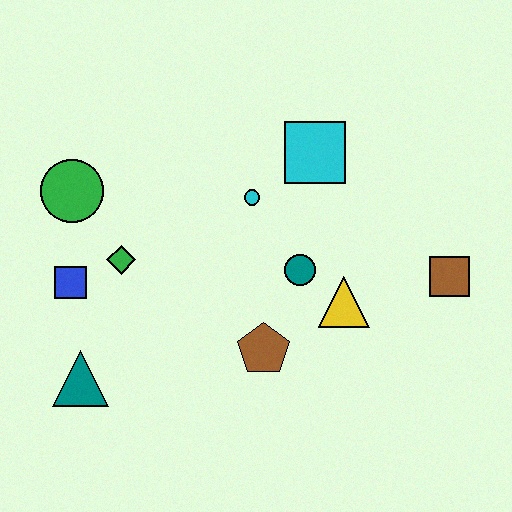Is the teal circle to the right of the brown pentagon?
Yes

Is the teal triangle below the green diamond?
Yes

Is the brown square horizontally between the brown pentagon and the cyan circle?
No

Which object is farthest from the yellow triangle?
The green circle is farthest from the yellow triangle.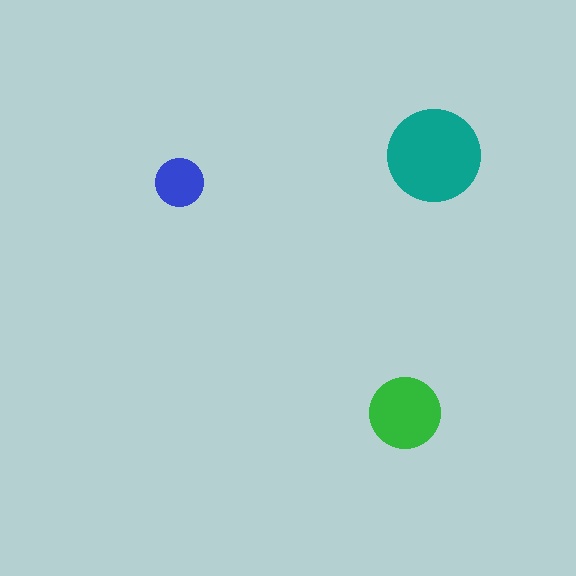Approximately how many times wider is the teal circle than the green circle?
About 1.5 times wider.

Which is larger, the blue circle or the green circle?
The green one.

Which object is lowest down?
The green circle is bottommost.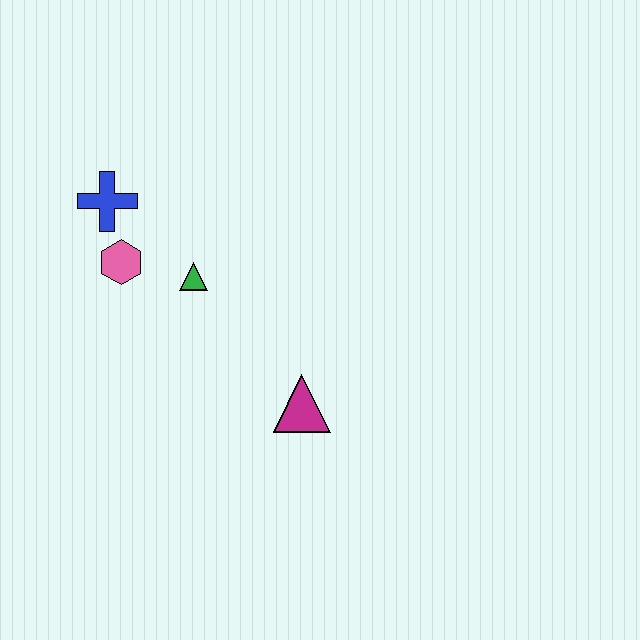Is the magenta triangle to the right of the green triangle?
Yes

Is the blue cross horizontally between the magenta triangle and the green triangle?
No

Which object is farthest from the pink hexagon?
The magenta triangle is farthest from the pink hexagon.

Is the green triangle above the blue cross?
No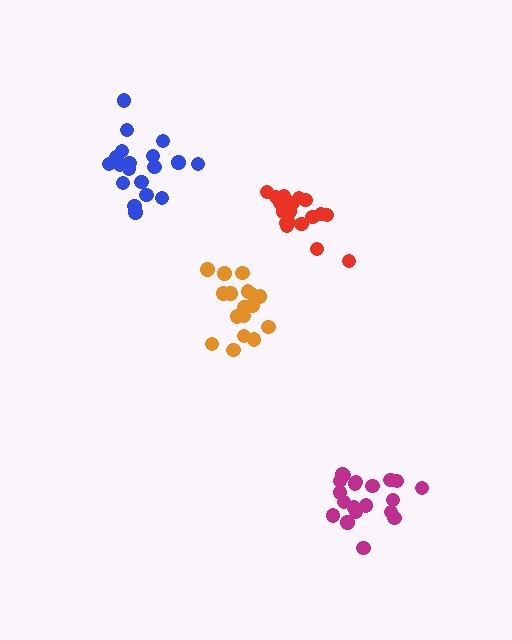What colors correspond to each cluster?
The clusters are colored: red, blue, orange, magenta.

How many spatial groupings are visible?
There are 4 spatial groupings.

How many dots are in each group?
Group 1: 21 dots, Group 2: 20 dots, Group 3: 18 dots, Group 4: 20 dots (79 total).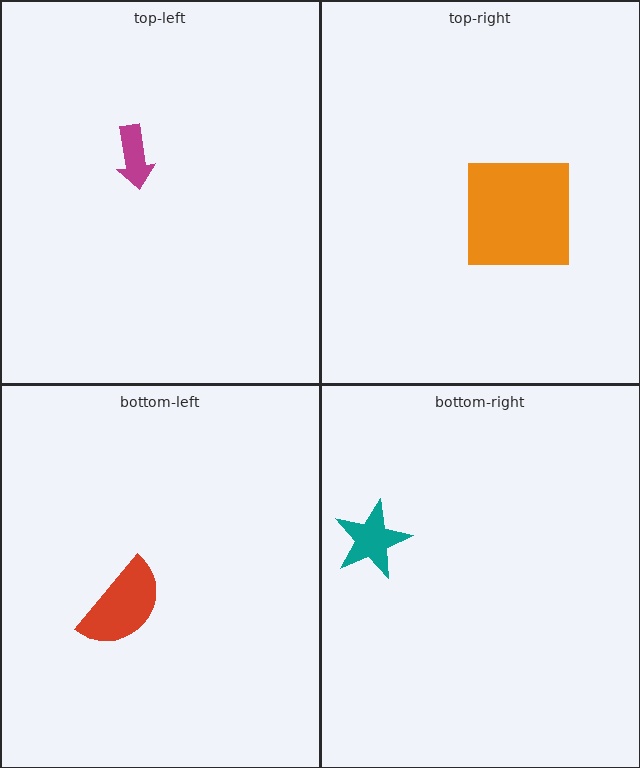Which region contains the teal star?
The bottom-right region.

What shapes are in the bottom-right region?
The teal star.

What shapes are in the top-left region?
The magenta arrow.